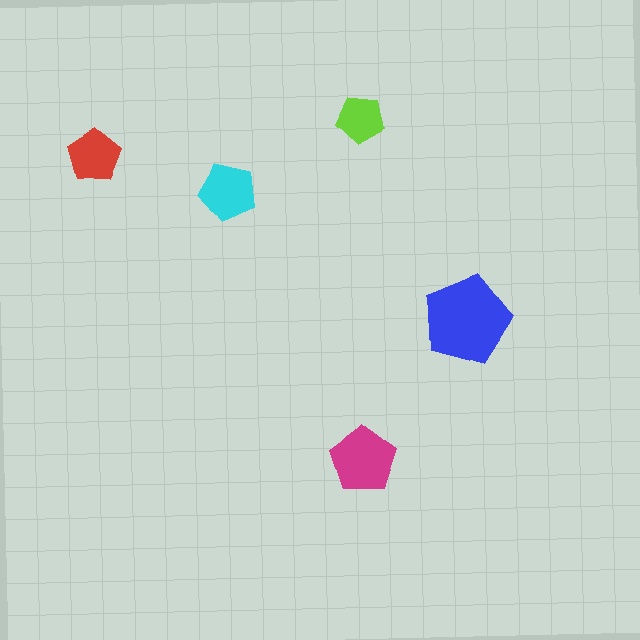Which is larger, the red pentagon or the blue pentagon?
The blue one.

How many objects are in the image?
There are 5 objects in the image.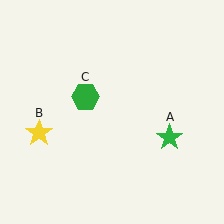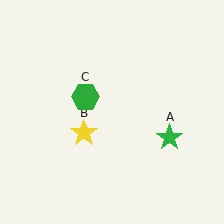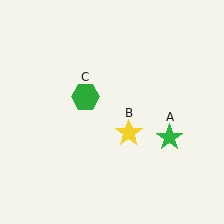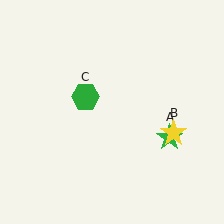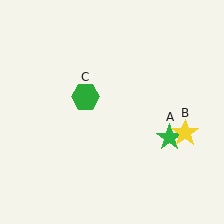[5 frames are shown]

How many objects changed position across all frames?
1 object changed position: yellow star (object B).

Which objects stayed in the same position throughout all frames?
Green star (object A) and green hexagon (object C) remained stationary.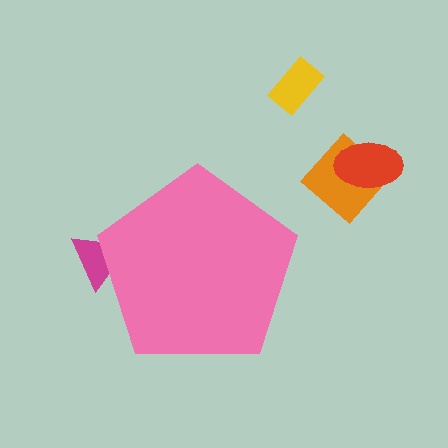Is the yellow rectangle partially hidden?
No, the yellow rectangle is fully visible.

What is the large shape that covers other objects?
A pink pentagon.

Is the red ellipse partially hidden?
No, the red ellipse is fully visible.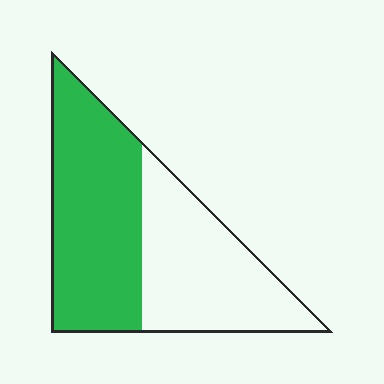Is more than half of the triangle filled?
Yes.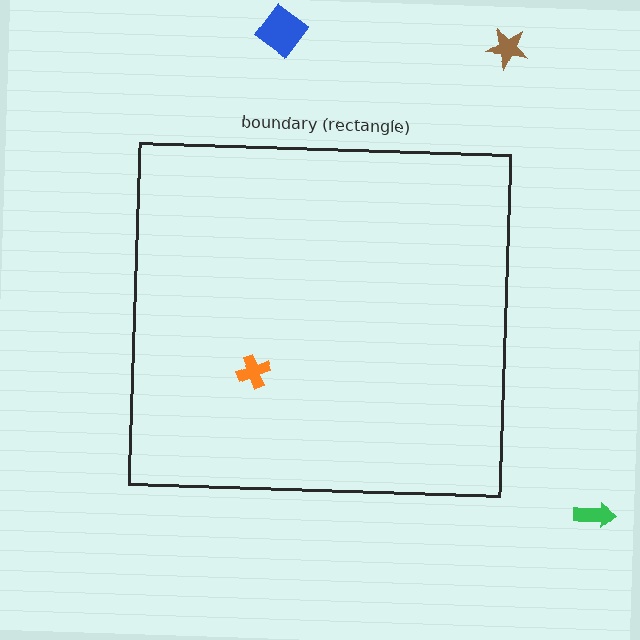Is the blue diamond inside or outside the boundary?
Outside.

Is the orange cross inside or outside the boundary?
Inside.